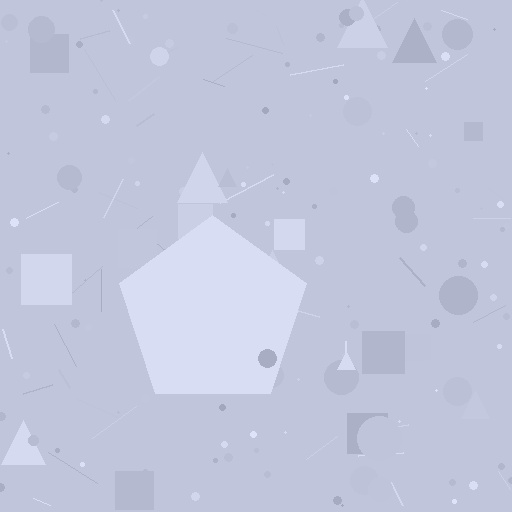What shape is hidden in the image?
A pentagon is hidden in the image.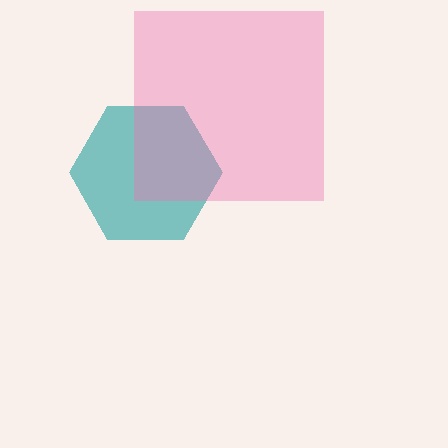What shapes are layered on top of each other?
The layered shapes are: a teal hexagon, a pink square.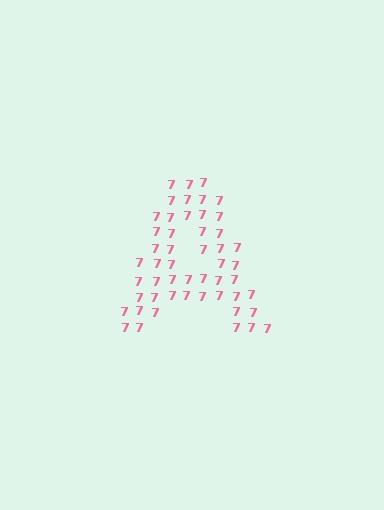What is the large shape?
The large shape is the letter A.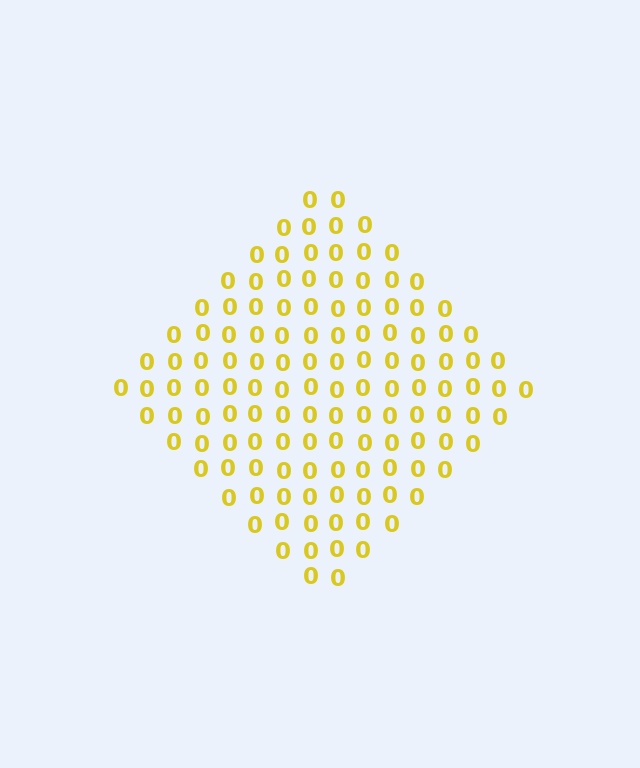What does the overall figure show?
The overall figure shows a diamond.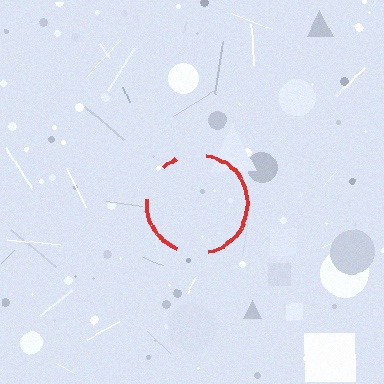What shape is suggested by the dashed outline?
The dashed outline suggests a circle.